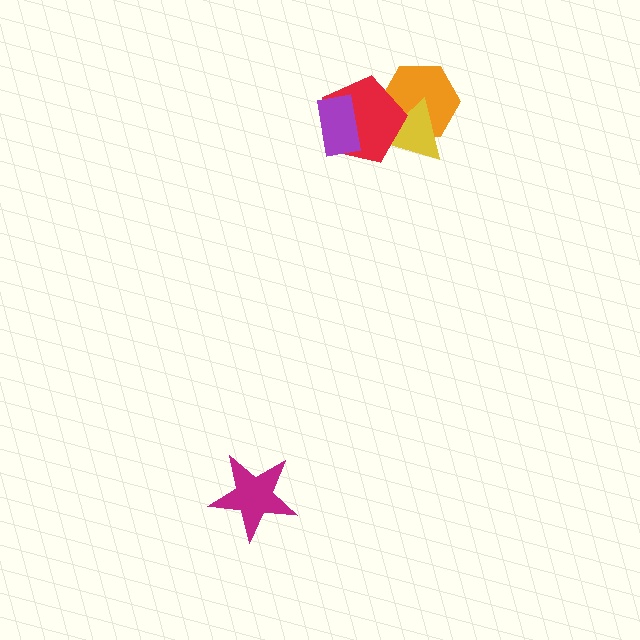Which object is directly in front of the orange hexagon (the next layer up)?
The yellow triangle is directly in front of the orange hexagon.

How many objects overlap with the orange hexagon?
2 objects overlap with the orange hexagon.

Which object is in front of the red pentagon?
The purple rectangle is in front of the red pentagon.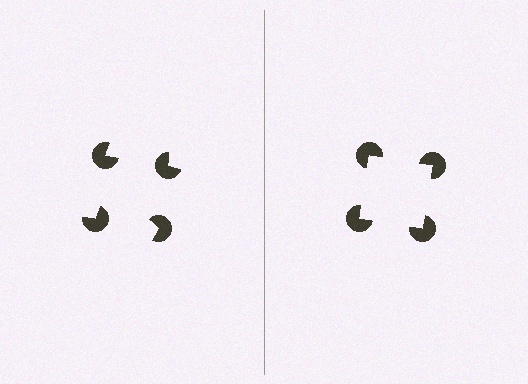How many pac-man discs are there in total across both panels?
8 — 4 on each side.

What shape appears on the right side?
An illusory square.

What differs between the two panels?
The pac-man discs are positioned identically on both sides; only the wedge orientations differ. On the right they align to a square; on the left they are misaligned.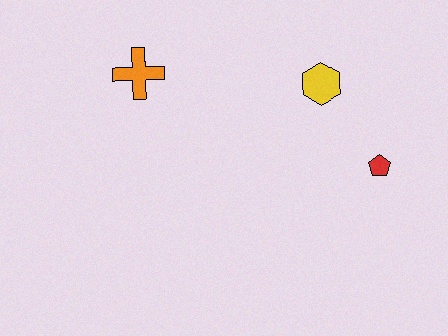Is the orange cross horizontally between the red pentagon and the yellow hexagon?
No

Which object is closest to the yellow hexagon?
The red pentagon is closest to the yellow hexagon.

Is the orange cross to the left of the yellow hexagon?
Yes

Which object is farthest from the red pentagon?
The orange cross is farthest from the red pentagon.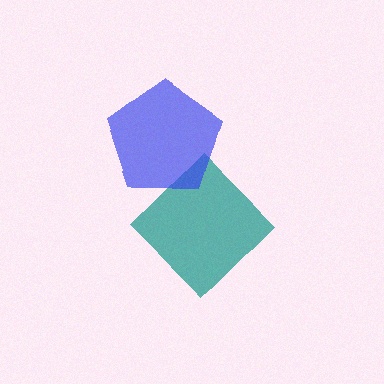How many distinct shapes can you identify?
There are 2 distinct shapes: a teal diamond, a blue pentagon.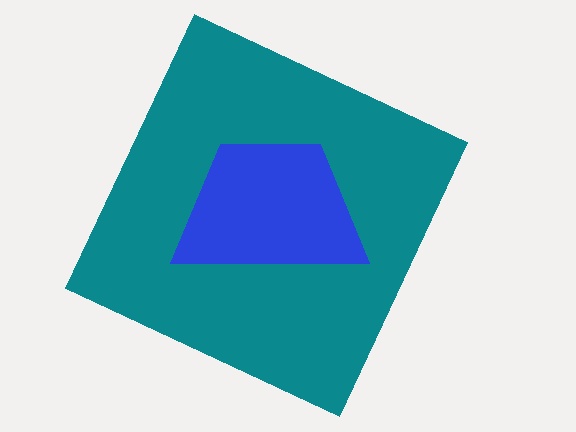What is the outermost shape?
The teal square.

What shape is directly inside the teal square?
The blue trapezoid.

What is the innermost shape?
The blue trapezoid.